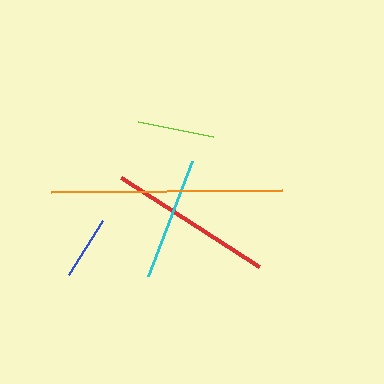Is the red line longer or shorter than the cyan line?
The red line is longer than the cyan line.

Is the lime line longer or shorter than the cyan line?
The cyan line is longer than the lime line.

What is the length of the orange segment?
The orange segment is approximately 231 pixels long.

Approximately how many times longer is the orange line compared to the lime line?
The orange line is approximately 3.0 times the length of the lime line.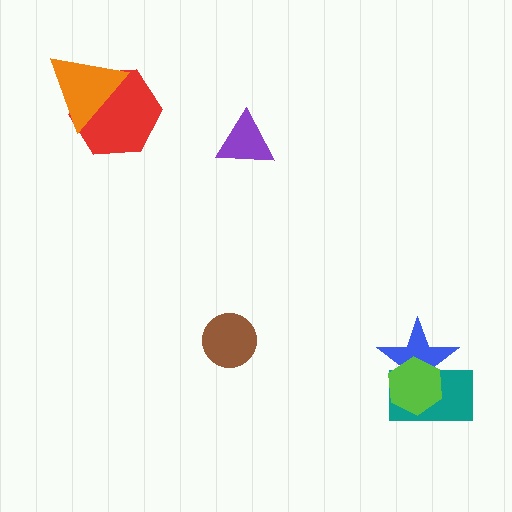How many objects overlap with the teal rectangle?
2 objects overlap with the teal rectangle.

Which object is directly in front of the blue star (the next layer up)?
The teal rectangle is directly in front of the blue star.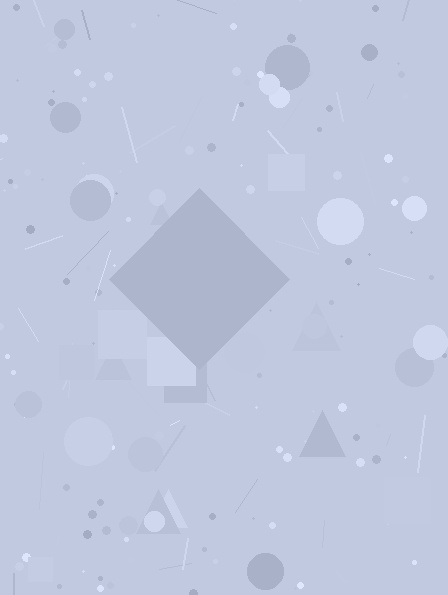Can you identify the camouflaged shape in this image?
The camouflaged shape is a diamond.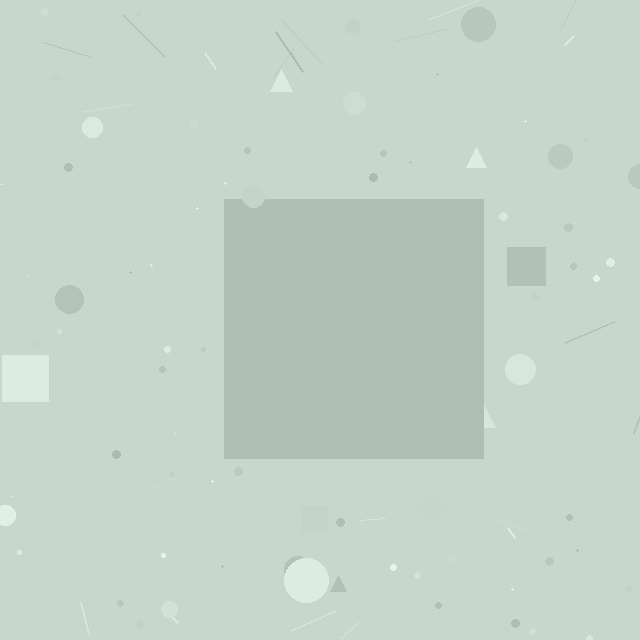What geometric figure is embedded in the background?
A square is embedded in the background.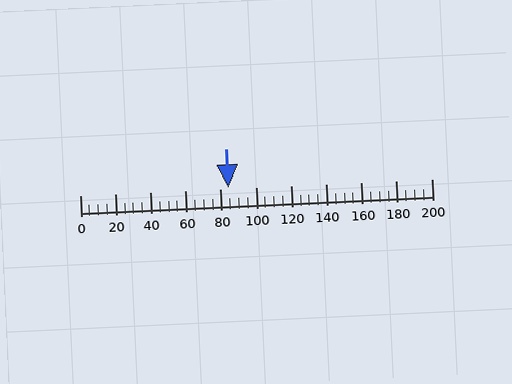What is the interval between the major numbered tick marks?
The major tick marks are spaced 20 units apart.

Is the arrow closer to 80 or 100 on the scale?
The arrow is closer to 80.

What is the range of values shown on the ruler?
The ruler shows values from 0 to 200.